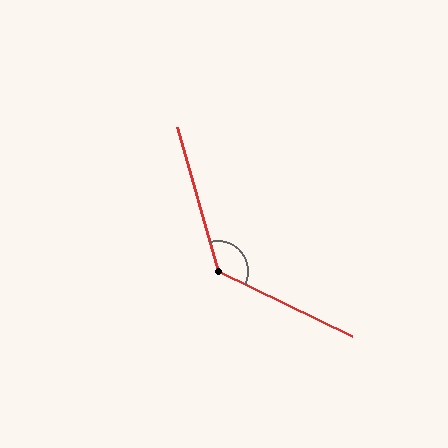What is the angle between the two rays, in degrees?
Approximately 131 degrees.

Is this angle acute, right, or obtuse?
It is obtuse.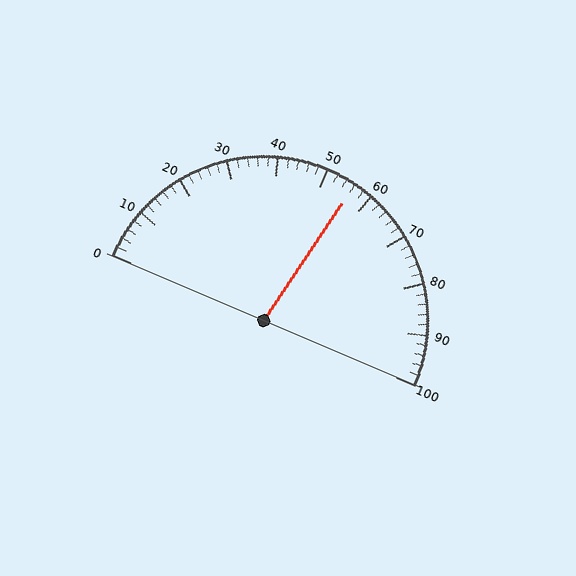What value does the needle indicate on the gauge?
The needle indicates approximately 56.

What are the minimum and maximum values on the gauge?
The gauge ranges from 0 to 100.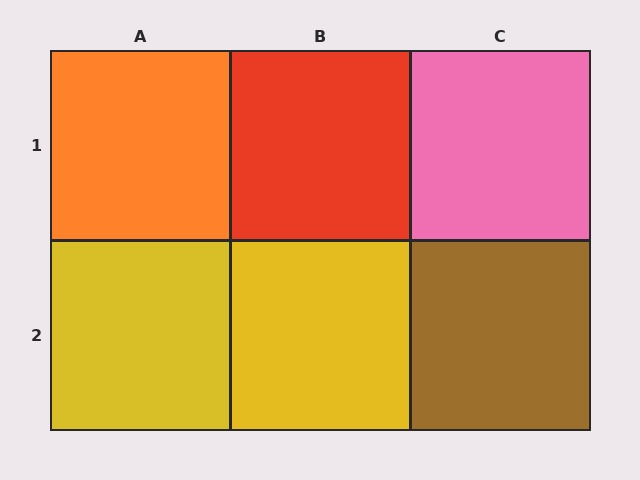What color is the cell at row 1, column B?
Red.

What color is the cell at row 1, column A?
Orange.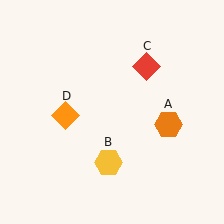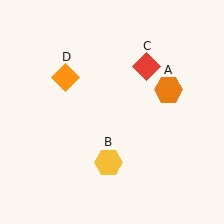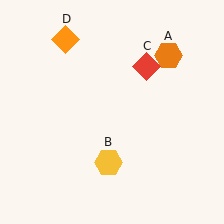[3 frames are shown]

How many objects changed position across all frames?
2 objects changed position: orange hexagon (object A), orange diamond (object D).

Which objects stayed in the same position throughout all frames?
Yellow hexagon (object B) and red diamond (object C) remained stationary.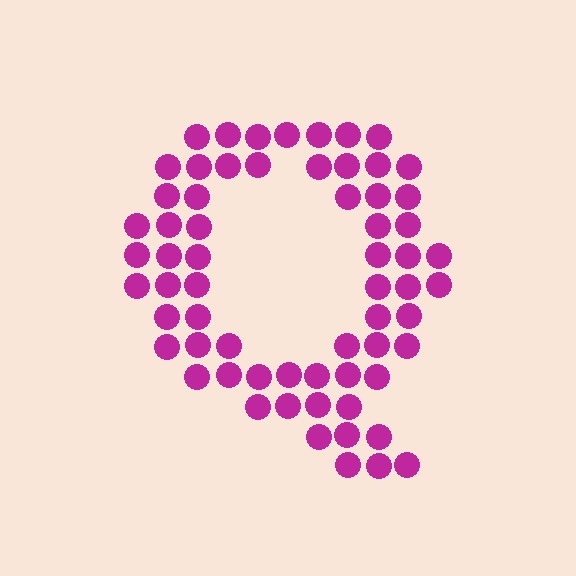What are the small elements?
The small elements are circles.